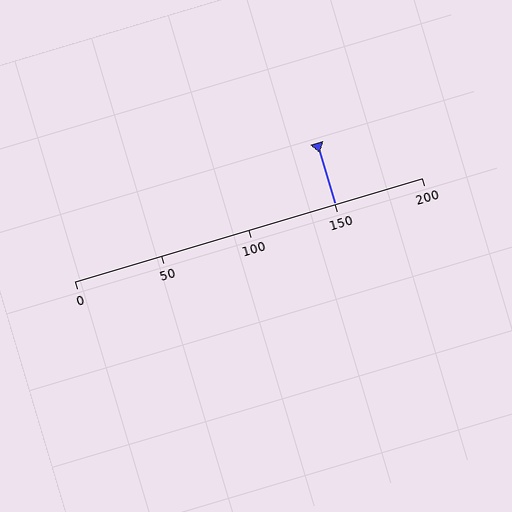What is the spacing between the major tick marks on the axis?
The major ticks are spaced 50 apart.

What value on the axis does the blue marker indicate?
The marker indicates approximately 150.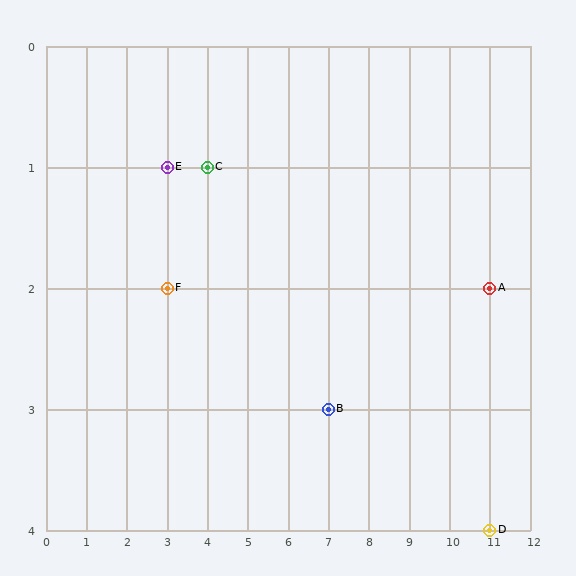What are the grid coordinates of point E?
Point E is at grid coordinates (3, 1).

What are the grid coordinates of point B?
Point B is at grid coordinates (7, 3).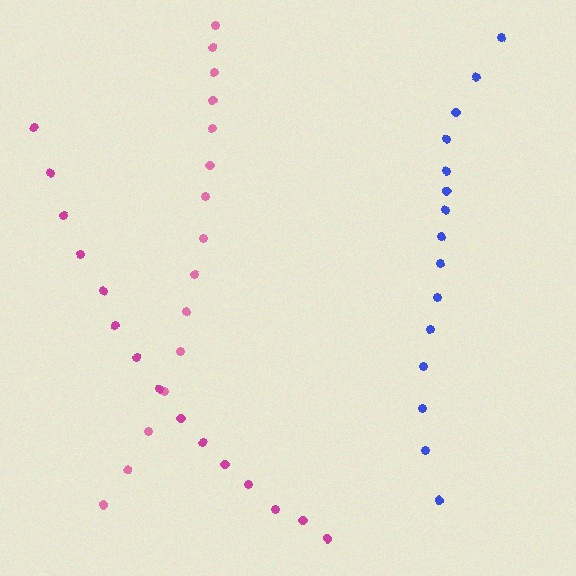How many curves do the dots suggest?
There are 3 distinct paths.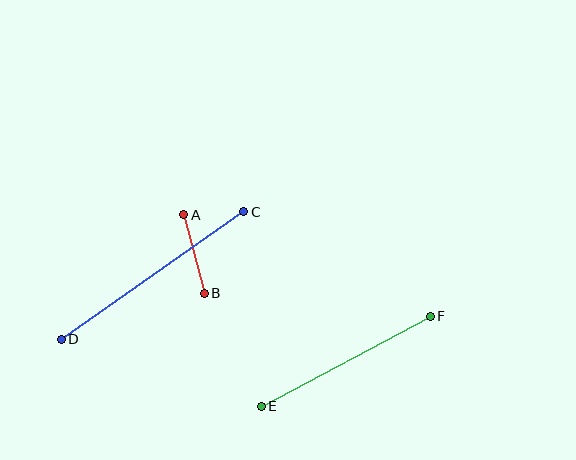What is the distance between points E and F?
The distance is approximately 191 pixels.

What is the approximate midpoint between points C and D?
The midpoint is at approximately (153, 275) pixels.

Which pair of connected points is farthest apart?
Points C and D are farthest apart.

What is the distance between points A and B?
The distance is approximately 81 pixels.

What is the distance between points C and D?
The distance is approximately 223 pixels.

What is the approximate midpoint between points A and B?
The midpoint is at approximately (194, 254) pixels.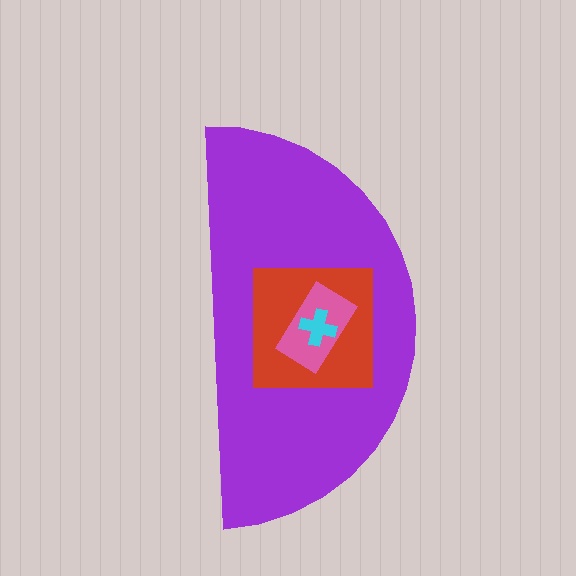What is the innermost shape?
The cyan cross.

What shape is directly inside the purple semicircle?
The red square.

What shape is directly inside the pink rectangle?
The cyan cross.